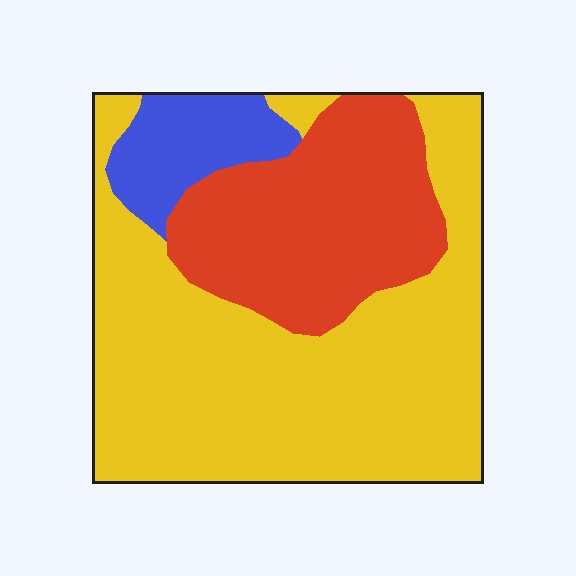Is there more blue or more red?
Red.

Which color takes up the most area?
Yellow, at roughly 60%.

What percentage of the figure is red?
Red takes up between a quarter and a half of the figure.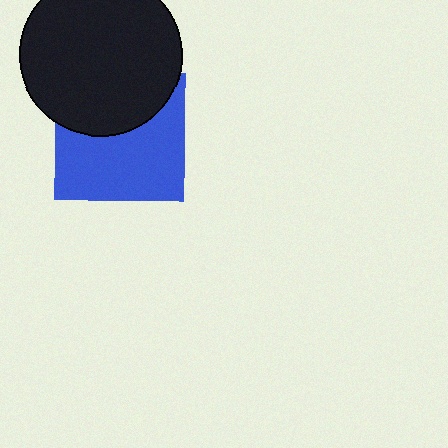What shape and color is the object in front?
The object in front is a black circle.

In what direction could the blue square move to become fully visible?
The blue square could move down. That would shift it out from behind the black circle entirely.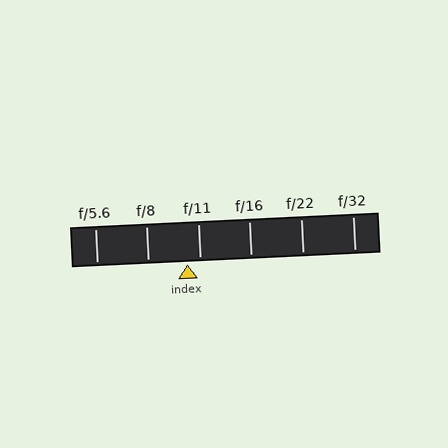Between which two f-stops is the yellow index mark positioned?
The index mark is between f/8 and f/11.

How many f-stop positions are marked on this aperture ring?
There are 6 f-stop positions marked.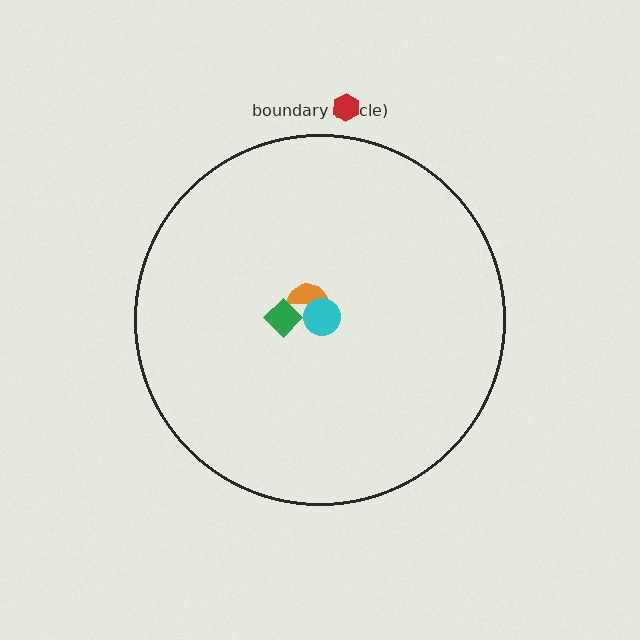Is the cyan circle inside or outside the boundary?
Inside.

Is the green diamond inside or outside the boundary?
Inside.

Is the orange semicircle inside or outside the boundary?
Inside.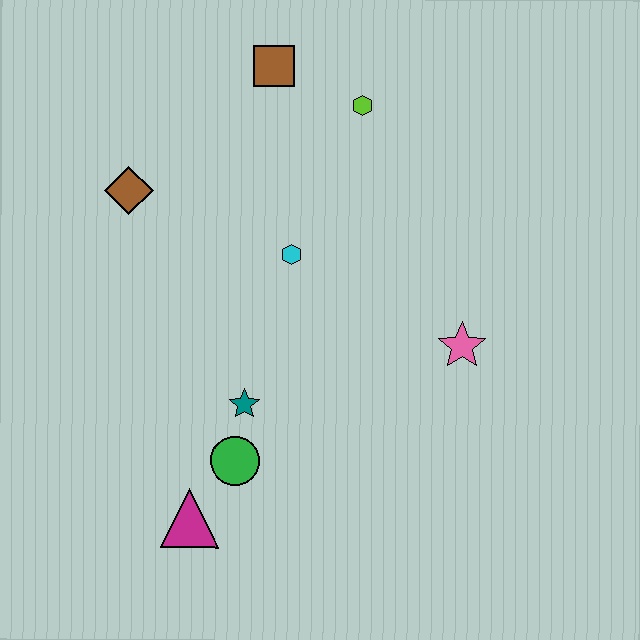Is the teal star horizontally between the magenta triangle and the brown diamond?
No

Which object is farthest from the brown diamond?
The pink star is farthest from the brown diamond.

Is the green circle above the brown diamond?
No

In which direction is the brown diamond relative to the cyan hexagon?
The brown diamond is to the left of the cyan hexagon.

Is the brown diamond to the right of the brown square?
No